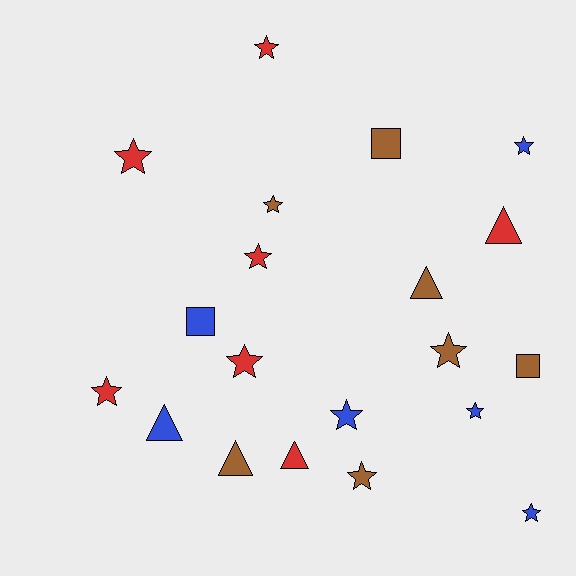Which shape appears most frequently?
Star, with 12 objects.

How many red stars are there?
There are 5 red stars.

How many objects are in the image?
There are 20 objects.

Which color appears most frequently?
Brown, with 7 objects.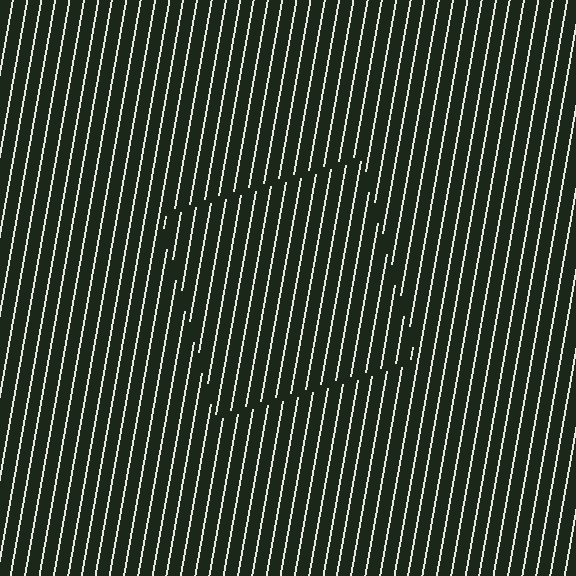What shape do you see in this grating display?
An illusory square. The interior of the shape contains the same grating, shifted by half a period — the contour is defined by the phase discontinuity where line-ends from the inner and outer gratings abut.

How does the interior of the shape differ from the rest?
The interior of the shape contains the same grating, shifted by half a period — the contour is defined by the phase discontinuity where line-ends from the inner and outer gratings abut.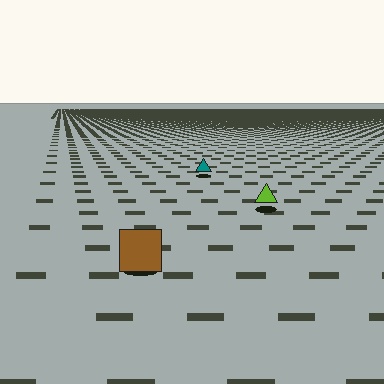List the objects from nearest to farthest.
From nearest to farthest: the brown square, the lime triangle, the teal triangle.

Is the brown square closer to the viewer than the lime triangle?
Yes. The brown square is closer — you can tell from the texture gradient: the ground texture is coarser near it.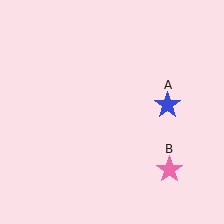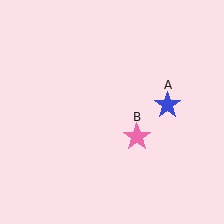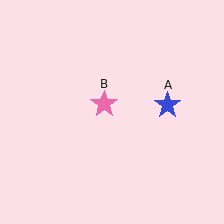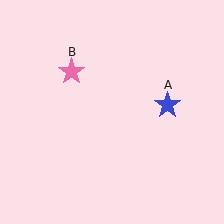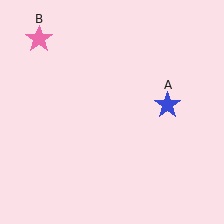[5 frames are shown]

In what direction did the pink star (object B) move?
The pink star (object B) moved up and to the left.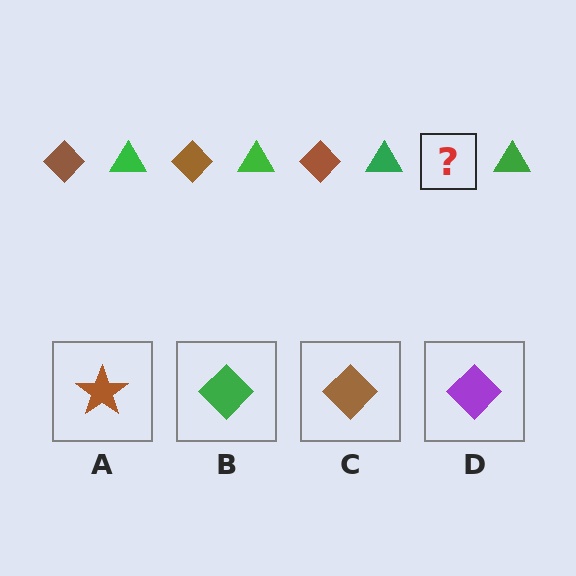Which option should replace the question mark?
Option C.